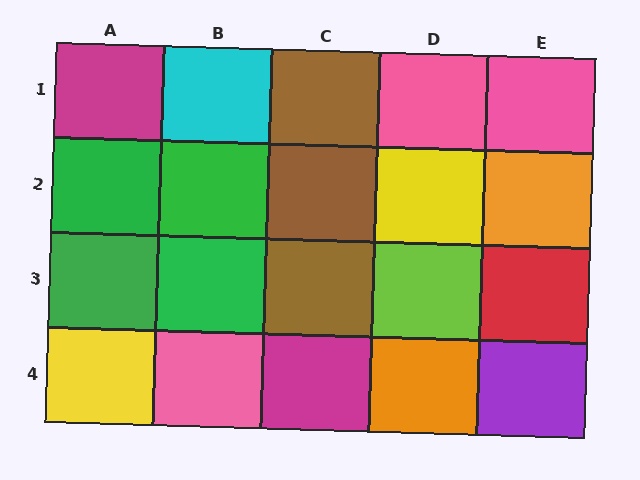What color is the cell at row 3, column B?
Green.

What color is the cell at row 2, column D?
Yellow.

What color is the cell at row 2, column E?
Orange.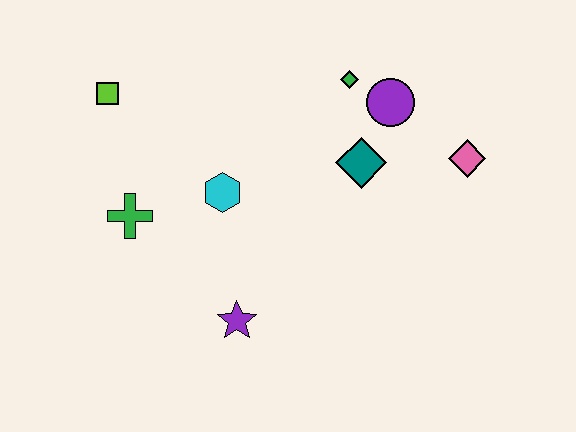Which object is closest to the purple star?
The cyan hexagon is closest to the purple star.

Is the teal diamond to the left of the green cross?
No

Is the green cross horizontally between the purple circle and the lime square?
Yes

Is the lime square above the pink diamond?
Yes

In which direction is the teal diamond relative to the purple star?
The teal diamond is above the purple star.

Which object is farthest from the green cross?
The pink diamond is farthest from the green cross.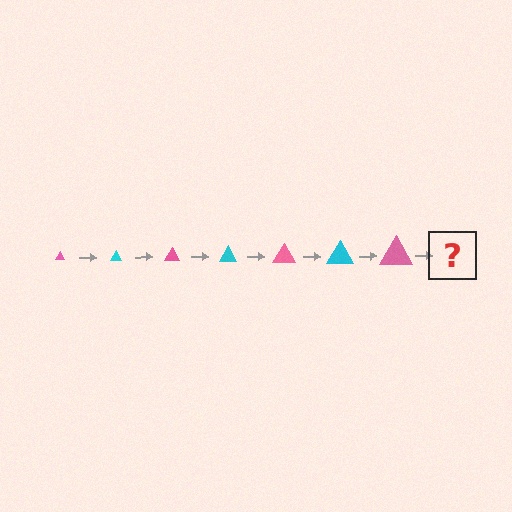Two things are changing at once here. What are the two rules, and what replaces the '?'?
The two rules are that the triangle grows larger each step and the color cycles through pink and cyan. The '?' should be a cyan triangle, larger than the previous one.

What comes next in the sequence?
The next element should be a cyan triangle, larger than the previous one.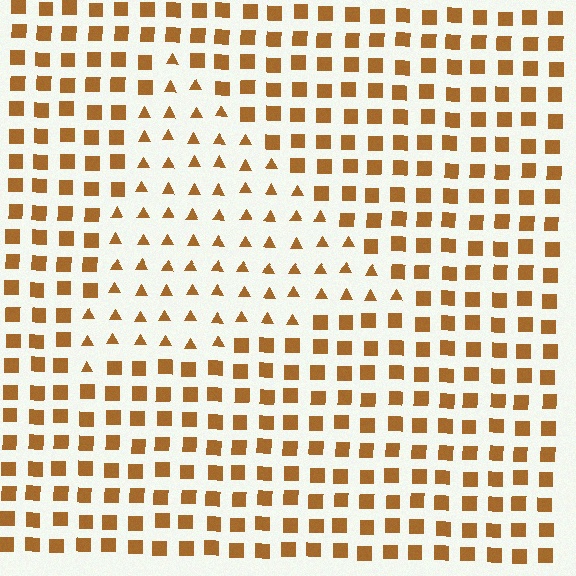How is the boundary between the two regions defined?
The boundary is defined by a change in element shape: triangles inside vs. squares outside. All elements share the same color and spacing.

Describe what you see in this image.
The image is filled with small brown elements arranged in a uniform grid. A triangle-shaped region contains triangles, while the surrounding area contains squares. The boundary is defined purely by the change in element shape.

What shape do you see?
I see a triangle.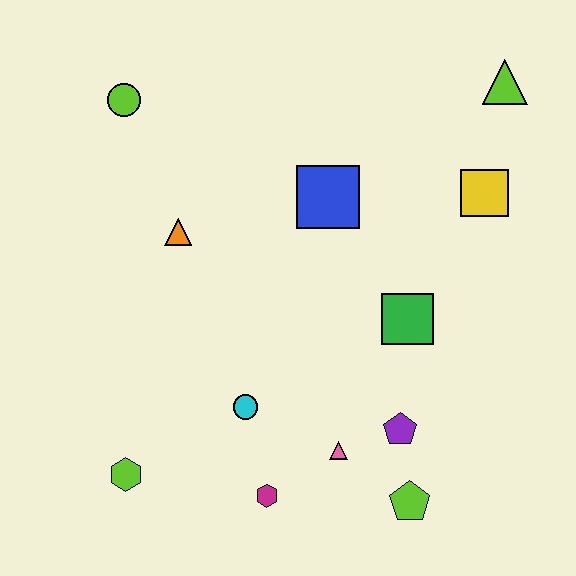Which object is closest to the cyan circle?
The magenta hexagon is closest to the cyan circle.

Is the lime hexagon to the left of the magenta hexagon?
Yes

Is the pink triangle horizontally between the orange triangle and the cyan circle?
No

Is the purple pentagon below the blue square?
Yes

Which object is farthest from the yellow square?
The lime hexagon is farthest from the yellow square.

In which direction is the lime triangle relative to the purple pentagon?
The lime triangle is above the purple pentagon.